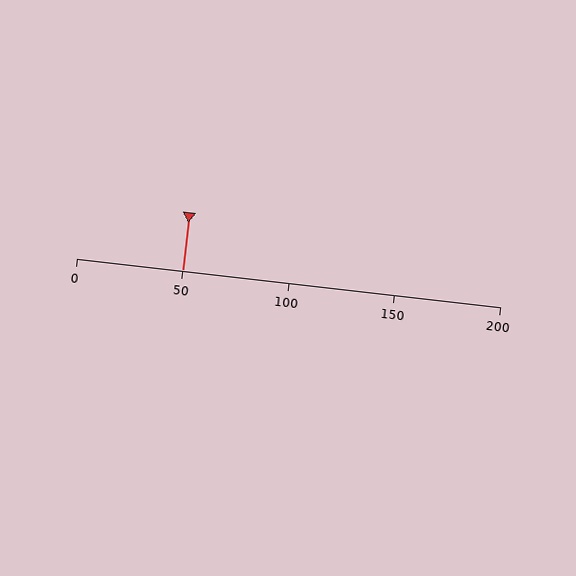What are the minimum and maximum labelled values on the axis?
The axis runs from 0 to 200.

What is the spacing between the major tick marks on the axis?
The major ticks are spaced 50 apart.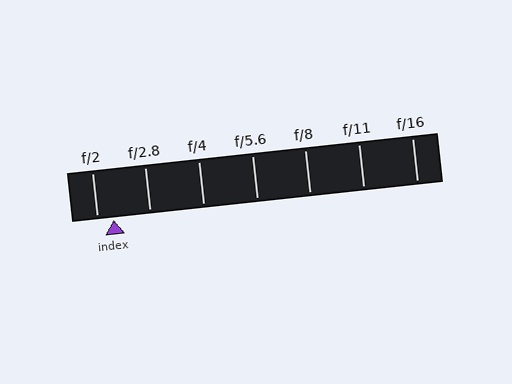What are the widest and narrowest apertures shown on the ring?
The widest aperture shown is f/2 and the narrowest is f/16.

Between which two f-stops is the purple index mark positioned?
The index mark is between f/2 and f/2.8.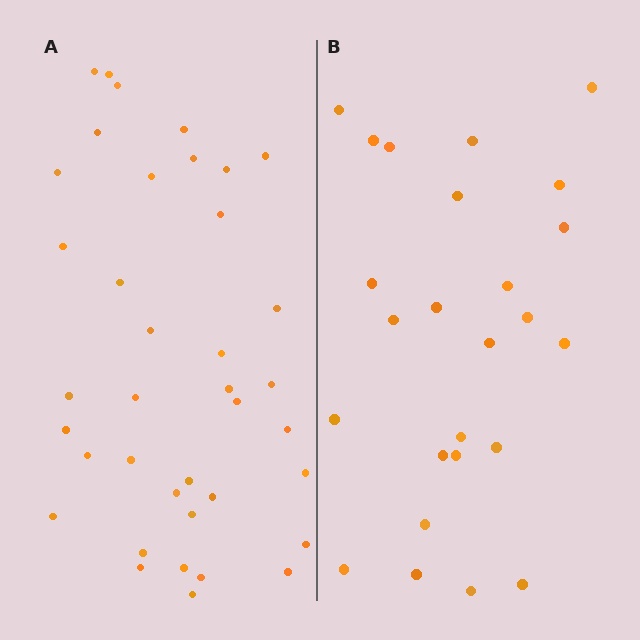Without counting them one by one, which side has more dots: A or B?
Region A (the left region) has more dots.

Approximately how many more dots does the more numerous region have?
Region A has approximately 15 more dots than region B.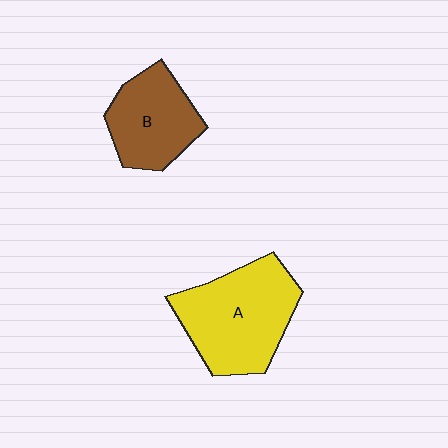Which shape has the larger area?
Shape A (yellow).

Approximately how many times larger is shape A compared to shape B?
Approximately 1.4 times.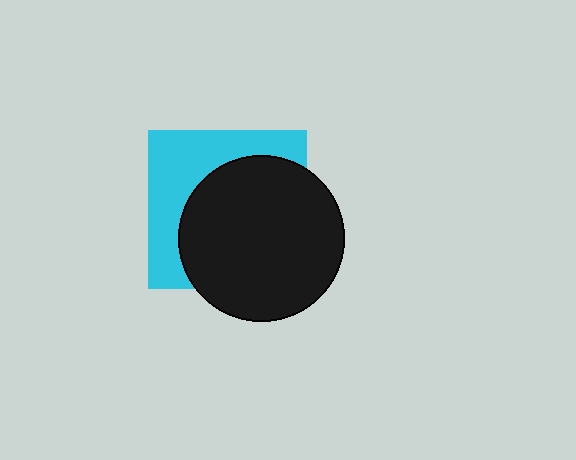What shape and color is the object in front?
The object in front is a black circle.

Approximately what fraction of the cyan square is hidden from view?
Roughly 60% of the cyan square is hidden behind the black circle.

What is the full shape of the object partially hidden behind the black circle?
The partially hidden object is a cyan square.